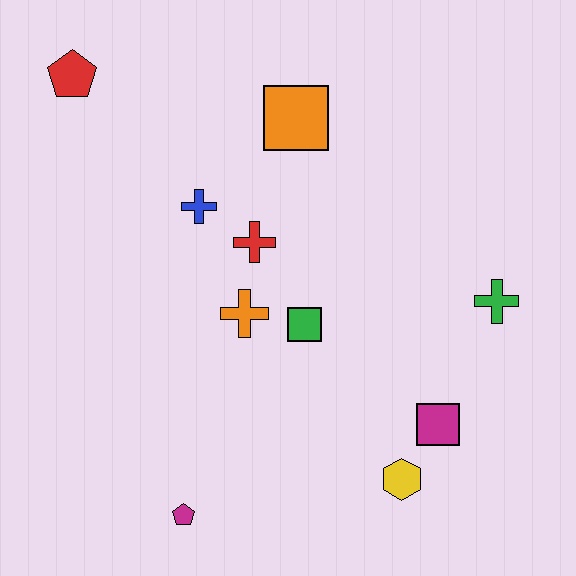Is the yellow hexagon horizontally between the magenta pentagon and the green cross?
Yes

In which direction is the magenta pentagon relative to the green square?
The magenta pentagon is below the green square.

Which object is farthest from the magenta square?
The red pentagon is farthest from the magenta square.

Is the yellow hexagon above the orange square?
No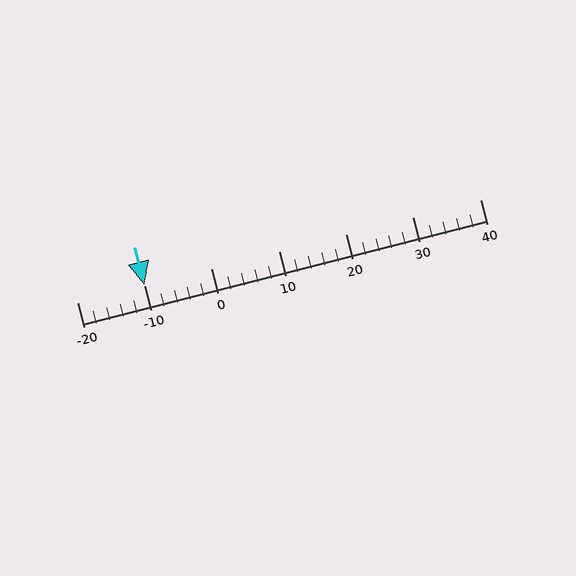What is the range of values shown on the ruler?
The ruler shows values from -20 to 40.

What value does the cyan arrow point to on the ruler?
The cyan arrow points to approximately -10.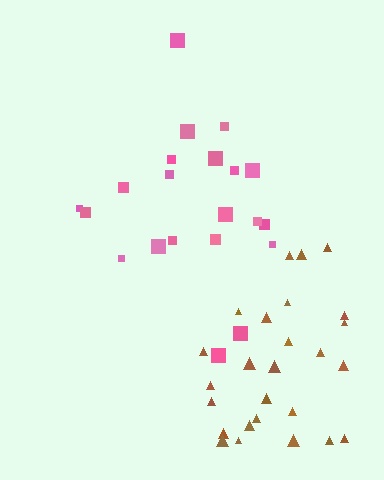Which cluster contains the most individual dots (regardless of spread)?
Brown (26).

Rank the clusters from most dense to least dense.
brown, pink.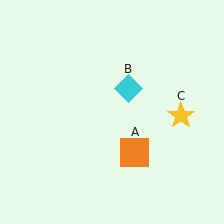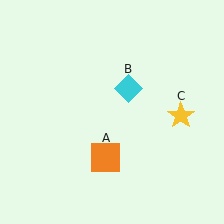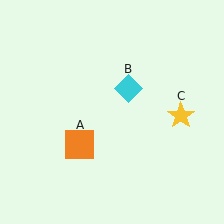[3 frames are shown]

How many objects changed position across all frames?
1 object changed position: orange square (object A).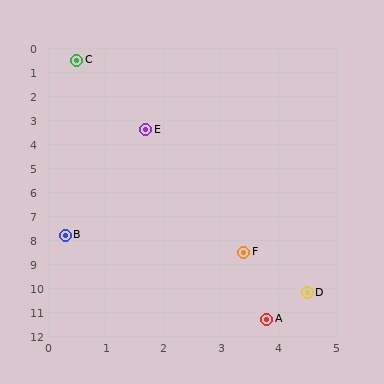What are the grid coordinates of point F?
Point F is at approximately (3.4, 8.5).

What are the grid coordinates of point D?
Point D is at approximately (4.5, 10.2).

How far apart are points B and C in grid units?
Points B and C are about 7.3 grid units apart.